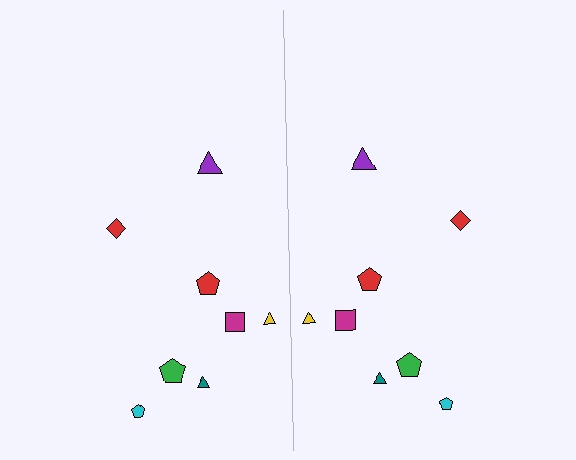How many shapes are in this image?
There are 16 shapes in this image.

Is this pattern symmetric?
Yes, this pattern has bilateral (reflection) symmetry.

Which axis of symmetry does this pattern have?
The pattern has a vertical axis of symmetry running through the center of the image.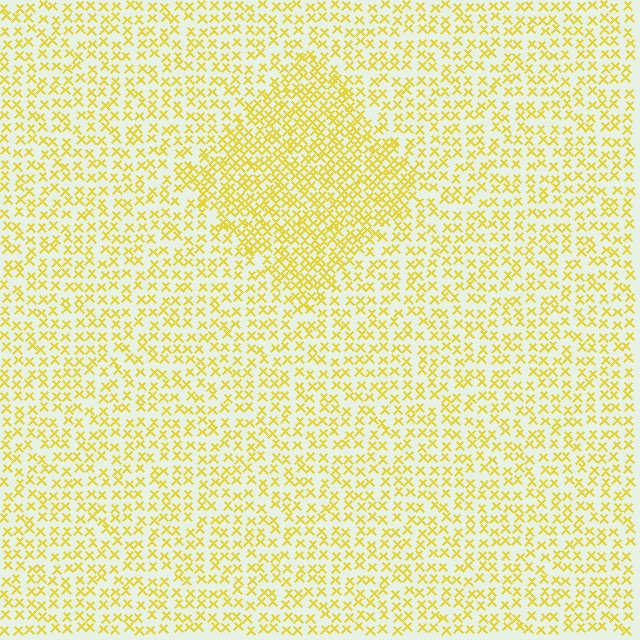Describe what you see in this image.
The image contains small yellow elements arranged at two different densities. A diamond-shaped region is visible where the elements are more densely packed than the surrounding area.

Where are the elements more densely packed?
The elements are more densely packed inside the diamond boundary.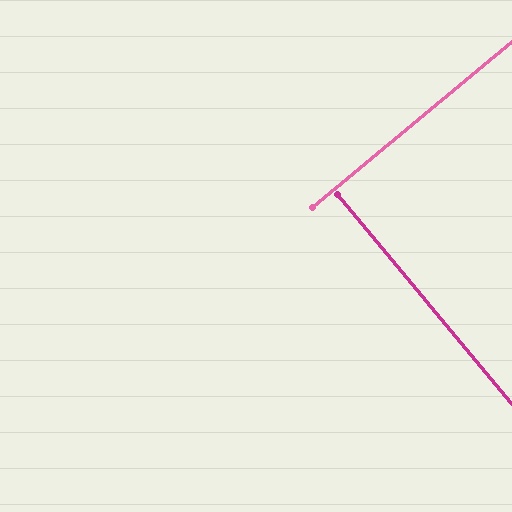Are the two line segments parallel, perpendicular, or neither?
Perpendicular — they meet at approximately 90°.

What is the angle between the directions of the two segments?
Approximately 90 degrees.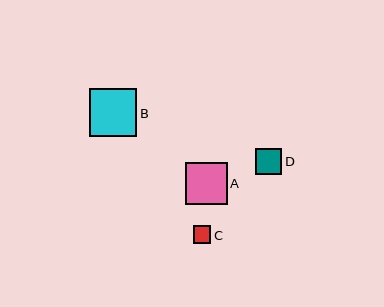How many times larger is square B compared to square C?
Square B is approximately 2.7 times the size of square C.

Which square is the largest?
Square B is the largest with a size of approximately 47 pixels.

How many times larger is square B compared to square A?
Square B is approximately 1.1 times the size of square A.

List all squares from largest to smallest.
From largest to smallest: B, A, D, C.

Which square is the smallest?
Square C is the smallest with a size of approximately 17 pixels.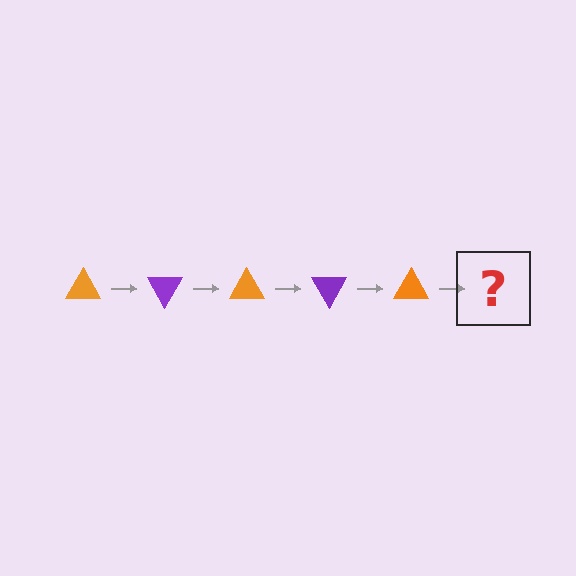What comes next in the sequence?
The next element should be a purple triangle, rotated 300 degrees from the start.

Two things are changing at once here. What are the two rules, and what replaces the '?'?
The two rules are that it rotates 60 degrees each step and the color cycles through orange and purple. The '?' should be a purple triangle, rotated 300 degrees from the start.